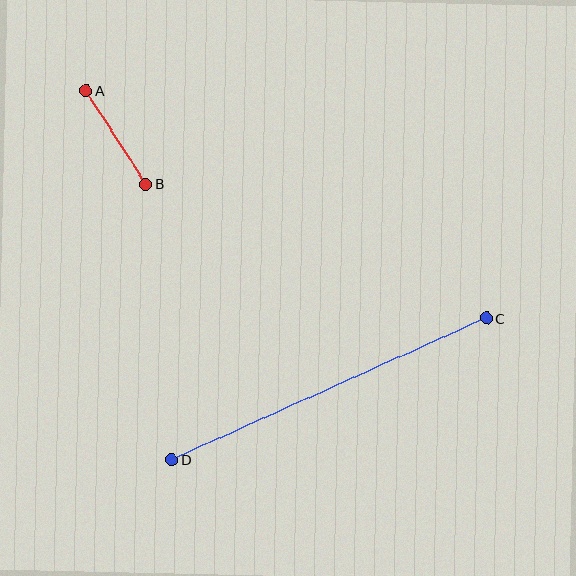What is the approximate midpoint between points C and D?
The midpoint is at approximately (329, 389) pixels.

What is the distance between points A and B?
The distance is approximately 111 pixels.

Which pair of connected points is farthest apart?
Points C and D are farthest apart.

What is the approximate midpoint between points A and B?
The midpoint is at approximately (116, 137) pixels.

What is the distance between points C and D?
The distance is approximately 345 pixels.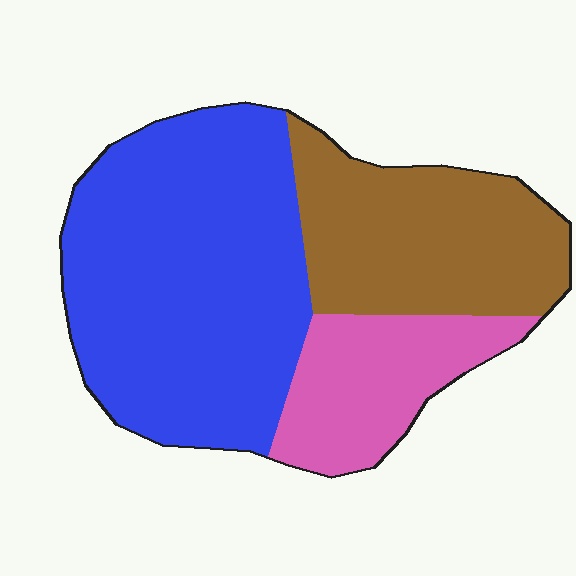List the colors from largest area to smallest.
From largest to smallest: blue, brown, pink.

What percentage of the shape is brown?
Brown takes up between a quarter and a half of the shape.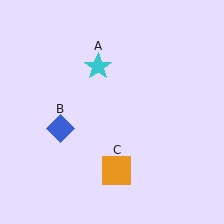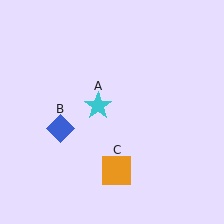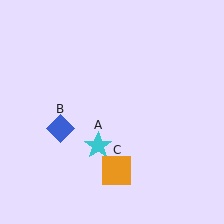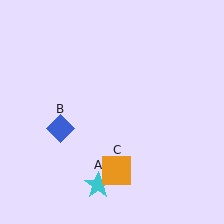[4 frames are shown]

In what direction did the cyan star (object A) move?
The cyan star (object A) moved down.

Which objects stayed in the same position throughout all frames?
Blue diamond (object B) and orange square (object C) remained stationary.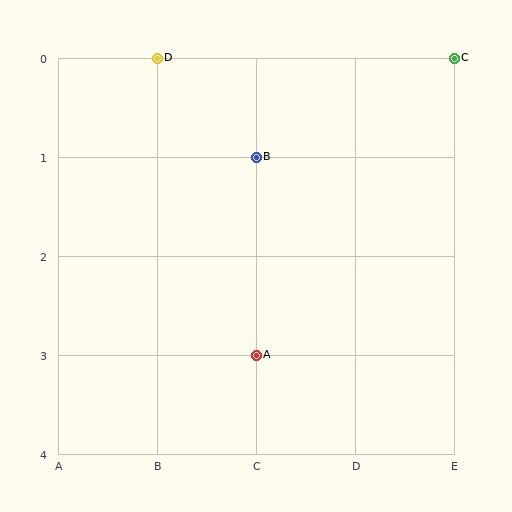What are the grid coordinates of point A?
Point A is at grid coordinates (C, 3).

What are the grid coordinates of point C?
Point C is at grid coordinates (E, 0).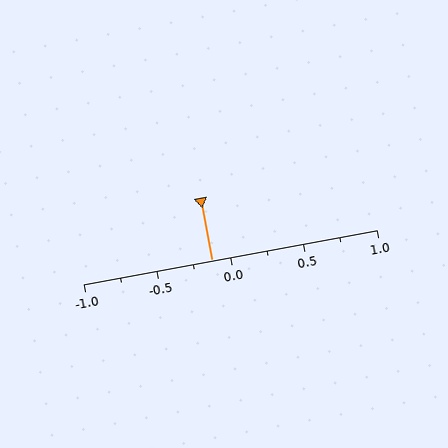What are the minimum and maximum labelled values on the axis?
The axis runs from -1.0 to 1.0.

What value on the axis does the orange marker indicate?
The marker indicates approximately -0.12.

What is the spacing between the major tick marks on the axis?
The major ticks are spaced 0.5 apart.